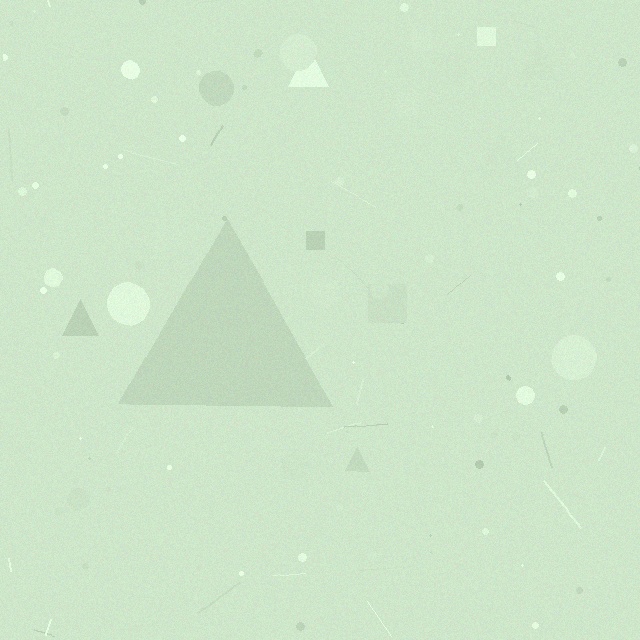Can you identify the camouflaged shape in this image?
The camouflaged shape is a triangle.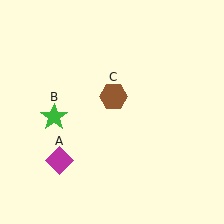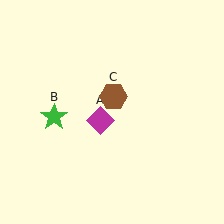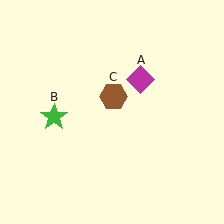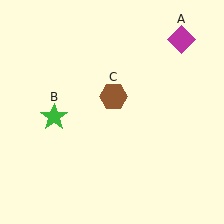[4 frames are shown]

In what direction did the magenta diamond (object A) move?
The magenta diamond (object A) moved up and to the right.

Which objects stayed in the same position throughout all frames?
Green star (object B) and brown hexagon (object C) remained stationary.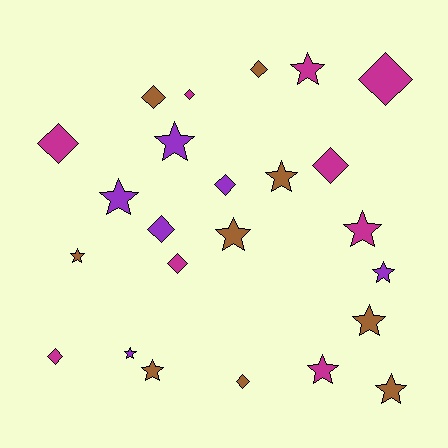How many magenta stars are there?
There are 3 magenta stars.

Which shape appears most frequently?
Star, with 13 objects.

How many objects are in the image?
There are 24 objects.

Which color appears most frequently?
Brown, with 9 objects.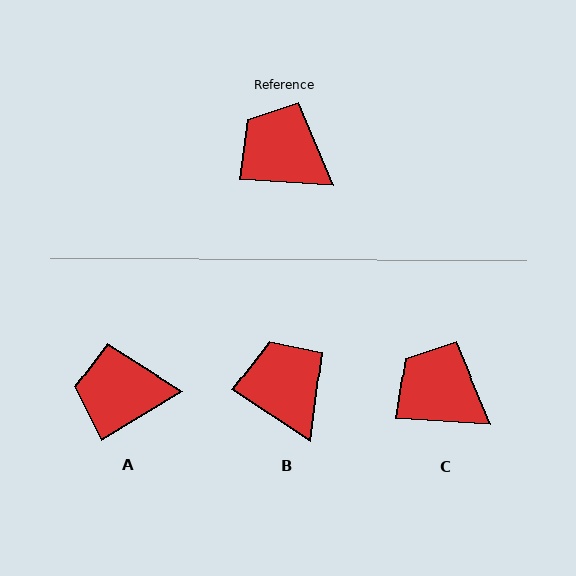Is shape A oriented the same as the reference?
No, it is off by about 35 degrees.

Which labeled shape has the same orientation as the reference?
C.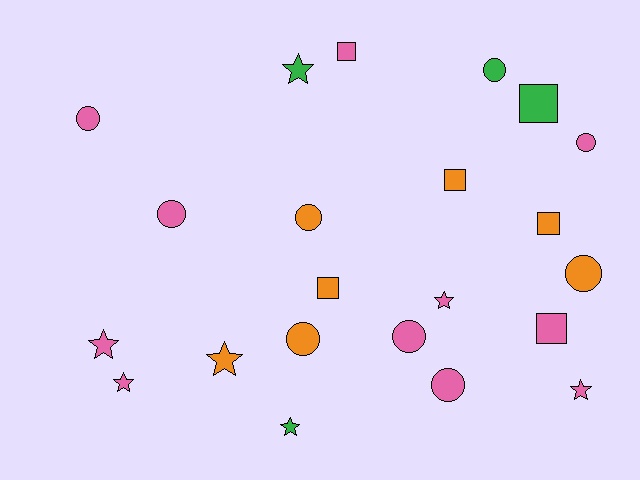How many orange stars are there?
There is 1 orange star.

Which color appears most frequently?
Pink, with 11 objects.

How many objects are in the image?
There are 22 objects.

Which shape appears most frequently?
Circle, with 9 objects.